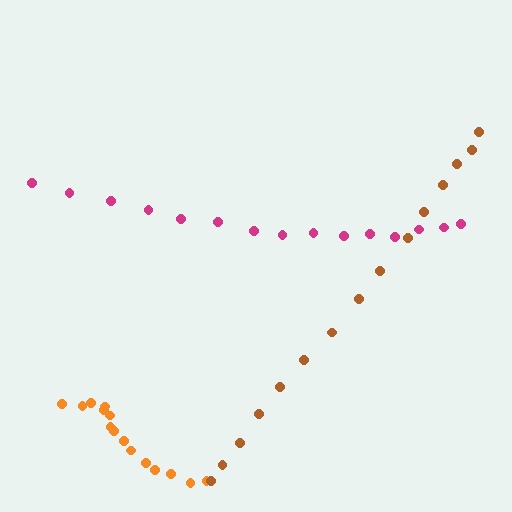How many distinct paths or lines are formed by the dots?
There are 3 distinct paths.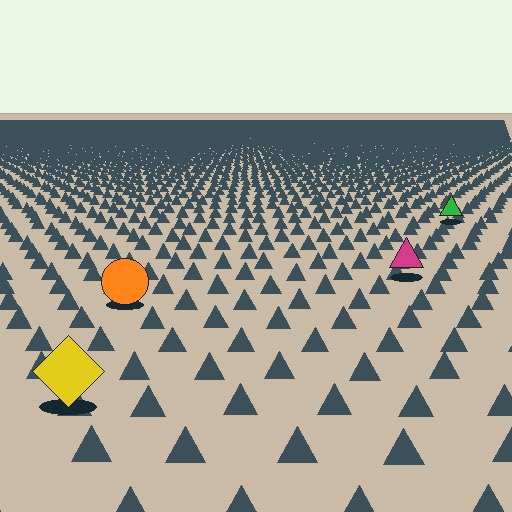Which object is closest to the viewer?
The yellow diamond is closest. The texture marks near it are larger and more spread out.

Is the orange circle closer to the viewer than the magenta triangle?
Yes. The orange circle is closer — you can tell from the texture gradient: the ground texture is coarser near it.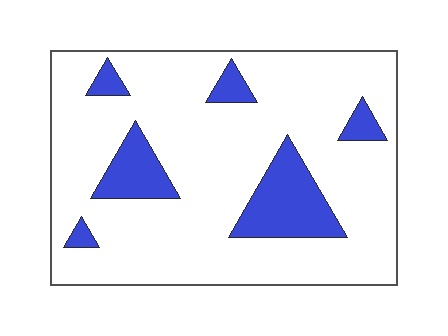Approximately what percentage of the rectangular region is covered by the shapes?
Approximately 15%.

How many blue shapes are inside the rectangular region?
6.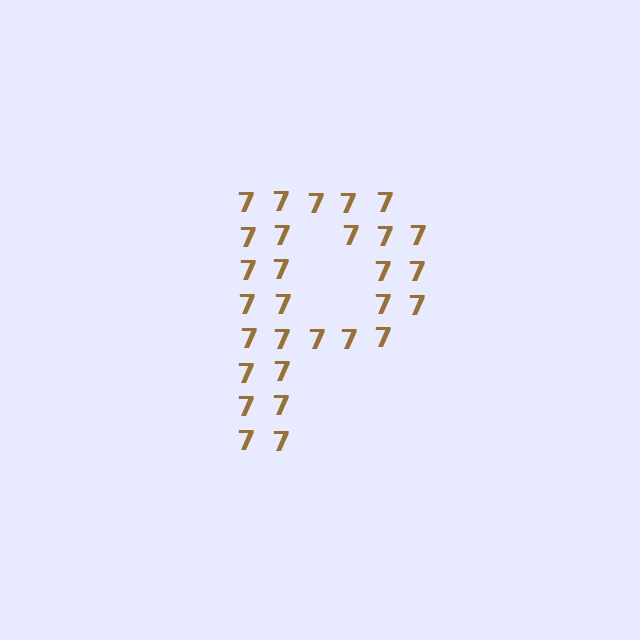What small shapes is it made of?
It is made of small digit 7's.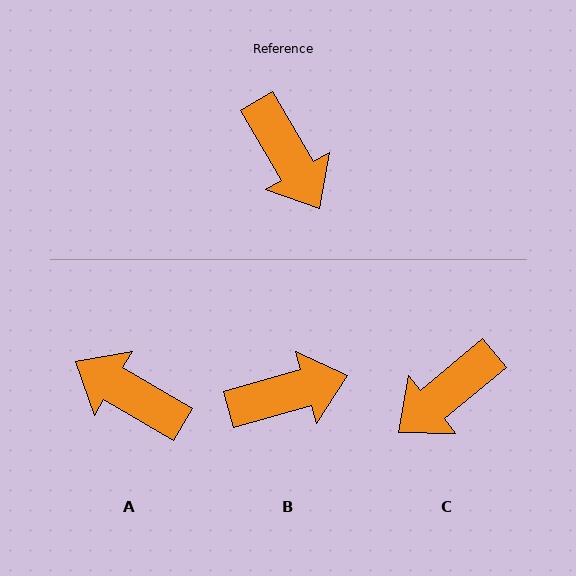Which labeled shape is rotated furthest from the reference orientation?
A, about 151 degrees away.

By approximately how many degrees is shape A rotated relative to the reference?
Approximately 151 degrees clockwise.